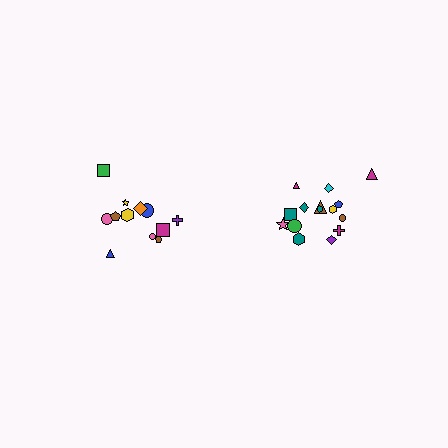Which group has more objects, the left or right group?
The right group.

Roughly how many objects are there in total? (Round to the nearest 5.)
Roughly 25 objects in total.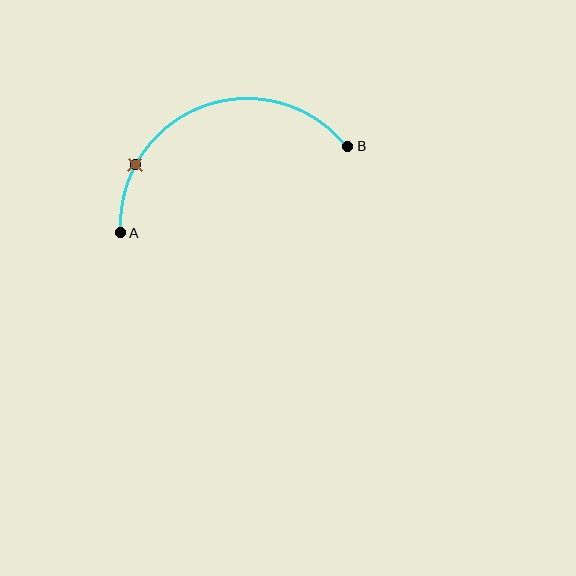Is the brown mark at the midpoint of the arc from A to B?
No. The brown mark lies on the arc but is closer to endpoint A. The arc midpoint would be at the point on the curve equidistant along the arc from both A and B.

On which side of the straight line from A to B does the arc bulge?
The arc bulges above the straight line connecting A and B.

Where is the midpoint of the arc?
The arc midpoint is the point on the curve farthest from the straight line joining A and B. It sits above that line.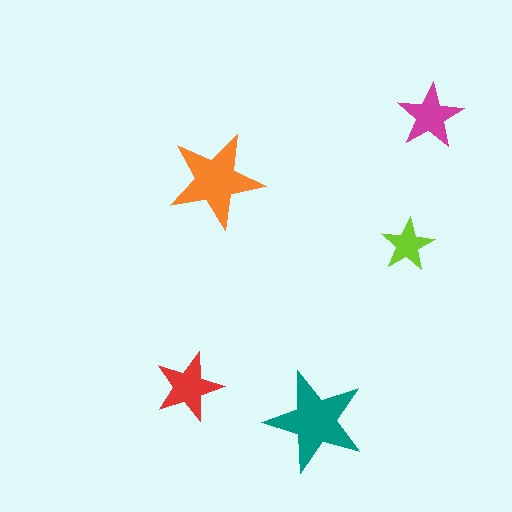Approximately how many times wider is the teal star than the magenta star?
About 1.5 times wider.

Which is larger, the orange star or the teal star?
The teal one.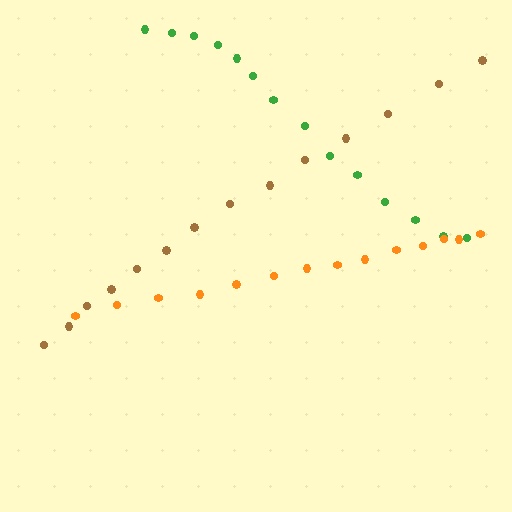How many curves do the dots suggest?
There are 3 distinct paths.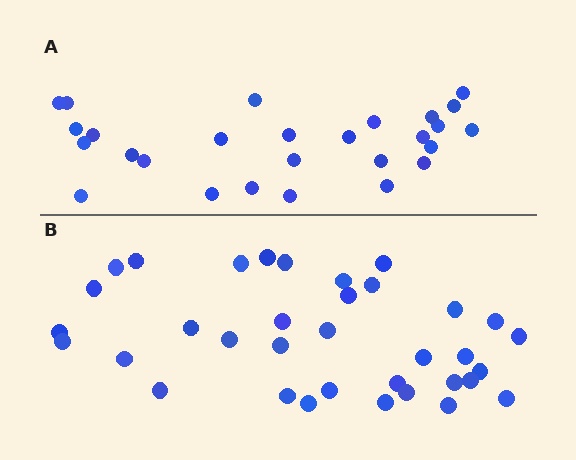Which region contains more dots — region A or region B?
Region B (the bottom region) has more dots.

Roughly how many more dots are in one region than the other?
Region B has roughly 8 or so more dots than region A.